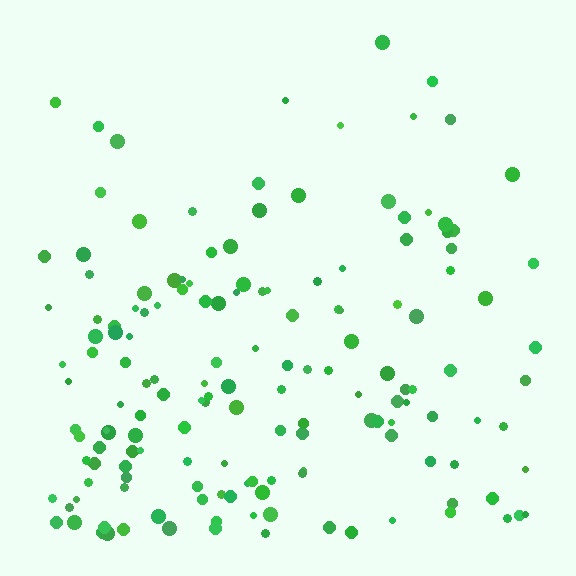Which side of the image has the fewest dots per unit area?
The top.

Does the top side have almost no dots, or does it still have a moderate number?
Still a moderate number, just noticeably fewer than the bottom.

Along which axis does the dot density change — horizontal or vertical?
Vertical.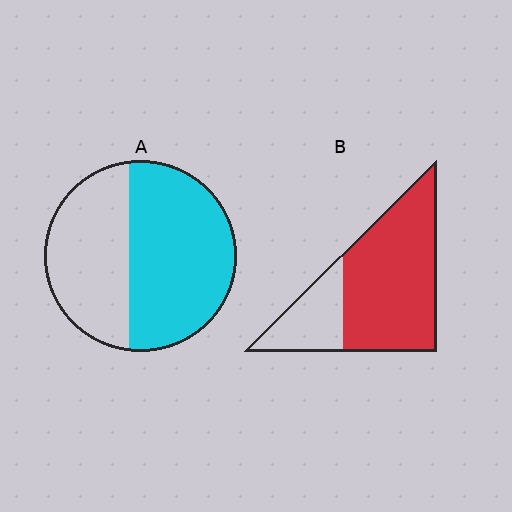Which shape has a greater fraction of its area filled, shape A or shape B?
Shape B.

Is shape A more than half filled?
Yes.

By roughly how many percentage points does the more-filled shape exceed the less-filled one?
By roughly 15 percentage points (B over A).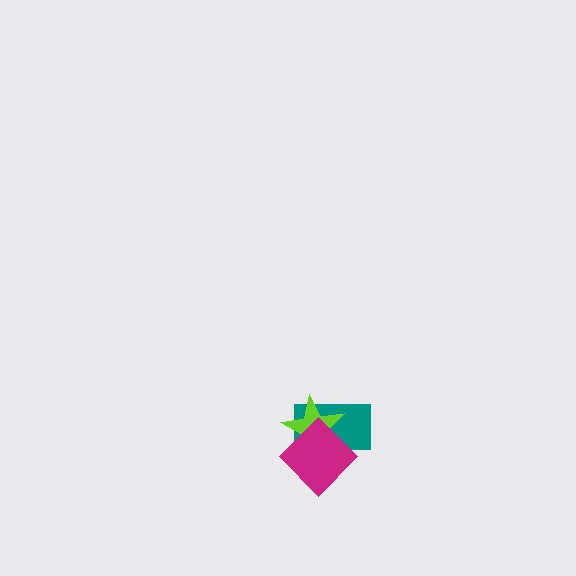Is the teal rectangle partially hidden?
Yes, it is partially covered by another shape.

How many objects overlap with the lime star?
2 objects overlap with the lime star.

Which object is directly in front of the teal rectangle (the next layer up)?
The lime star is directly in front of the teal rectangle.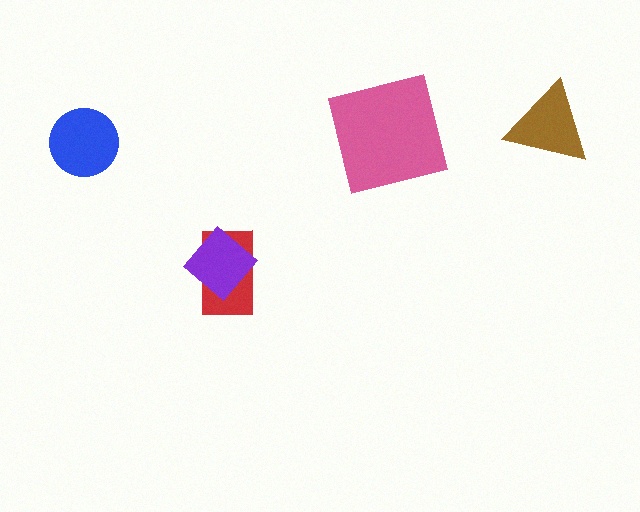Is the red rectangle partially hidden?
Yes, it is partially covered by another shape.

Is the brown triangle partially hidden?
No, no other shape covers it.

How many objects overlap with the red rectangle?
1 object overlaps with the red rectangle.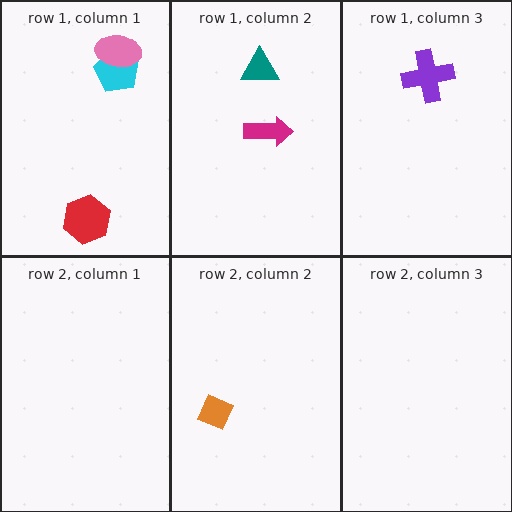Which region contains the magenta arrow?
The row 1, column 2 region.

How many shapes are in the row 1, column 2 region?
2.